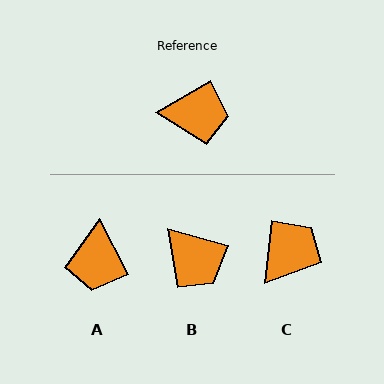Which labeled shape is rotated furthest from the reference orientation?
A, about 93 degrees away.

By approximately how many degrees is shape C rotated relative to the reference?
Approximately 53 degrees counter-clockwise.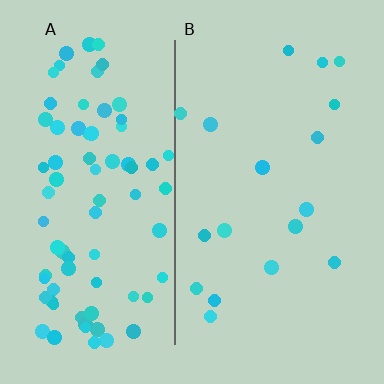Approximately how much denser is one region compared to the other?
Approximately 4.6× — region A over region B.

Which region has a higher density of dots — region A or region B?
A (the left).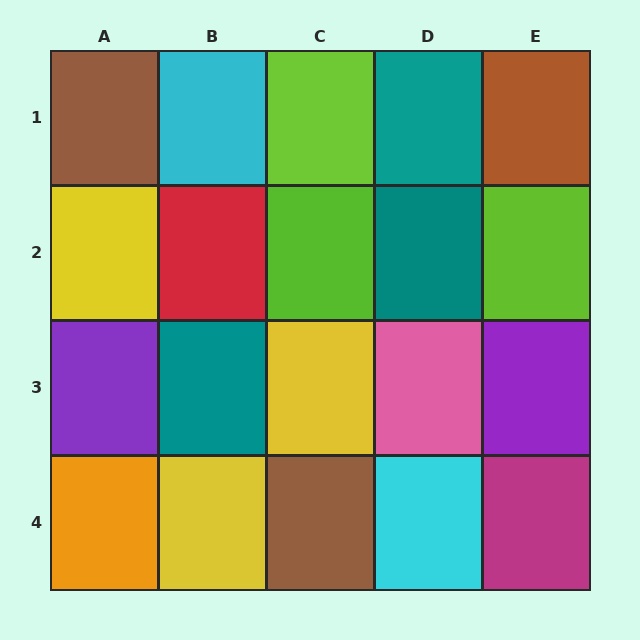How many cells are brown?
3 cells are brown.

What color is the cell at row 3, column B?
Teal.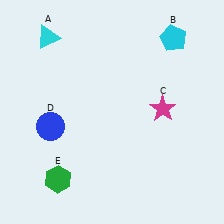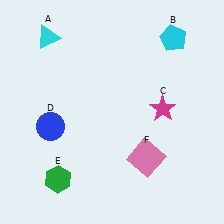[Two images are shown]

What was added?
A pink square (F) was added in Image 2.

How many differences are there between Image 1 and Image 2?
There is 1 difference between the two images.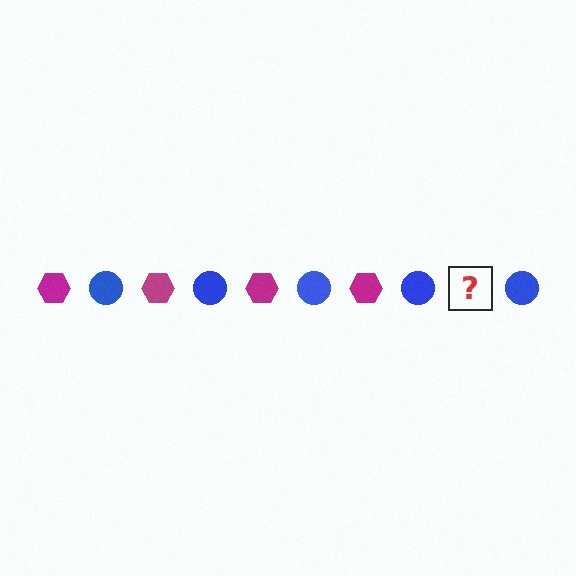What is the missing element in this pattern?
The missing element is a magenta hexagon.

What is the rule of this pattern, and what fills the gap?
The rule is that the pattern alternates between magenta hexagon and blue circle. The gap should be filled with a magenta hexagon.